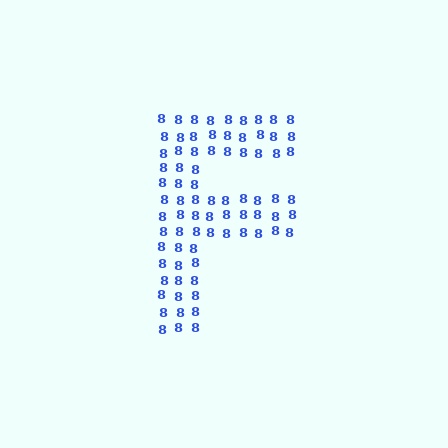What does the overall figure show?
The overall figure shows the letter F.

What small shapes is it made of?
It is made of small digit 8's.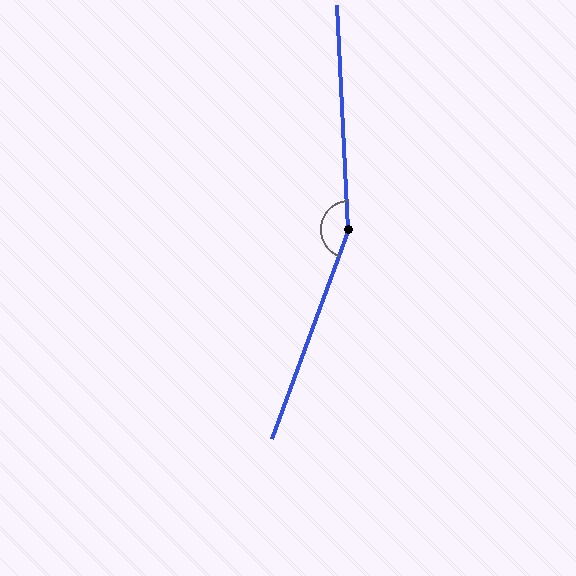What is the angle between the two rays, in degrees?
Approximately 157 degrees.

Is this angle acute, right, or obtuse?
It is obtuse.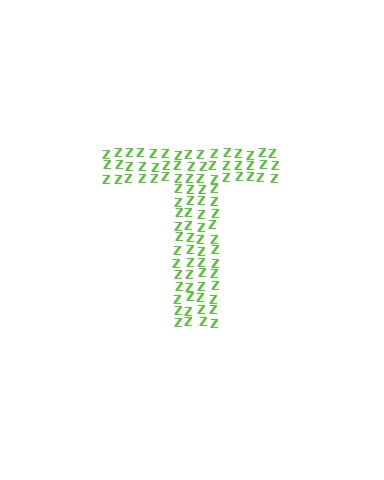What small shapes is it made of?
It is made of small letter Z's.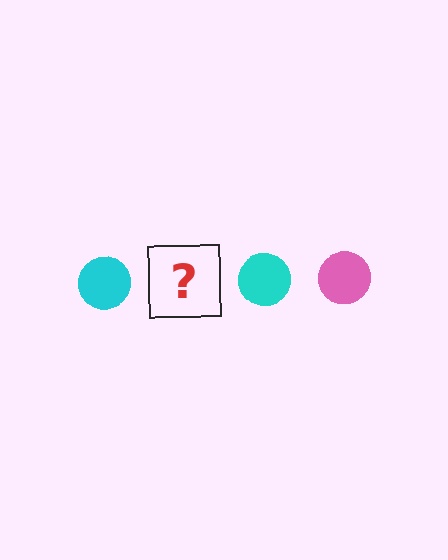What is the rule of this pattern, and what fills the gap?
The rule is that the pattern cycles through cyan, pink circles. The gap should be filled with a pink circle.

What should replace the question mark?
The question mark should be replaced with a pink circle.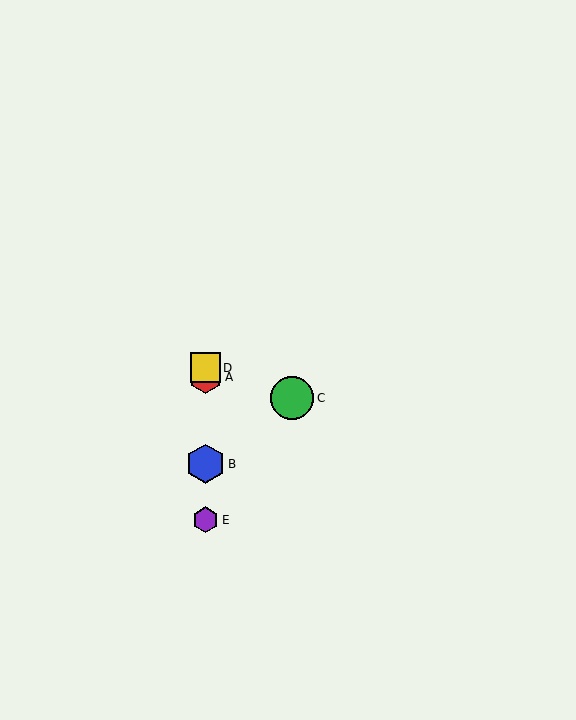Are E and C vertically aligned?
No, E is at x≈206 and C is at x≈292.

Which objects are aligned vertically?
Objects A, B, D, E are aligned vertically.